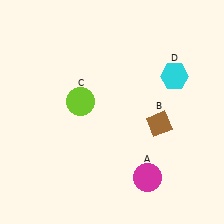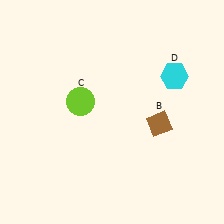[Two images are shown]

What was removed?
The magenta circle (A) was removed in Image 2.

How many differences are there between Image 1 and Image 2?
There is 1 difference between the two images.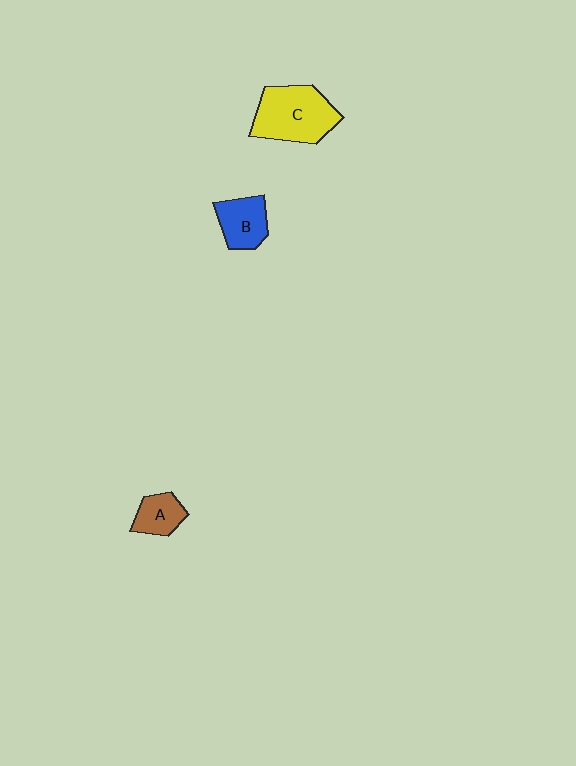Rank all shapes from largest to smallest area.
From largest to smallest: C (yellow), B (blue), A (brown).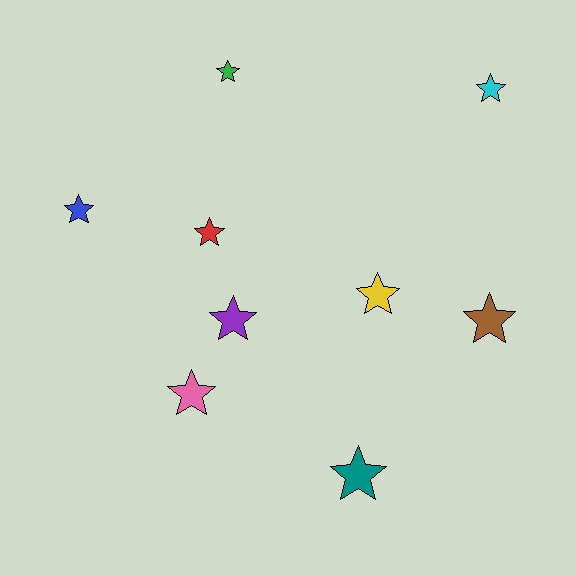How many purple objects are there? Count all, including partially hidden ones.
There is 1 purple object.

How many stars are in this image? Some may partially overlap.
There are 9 stars.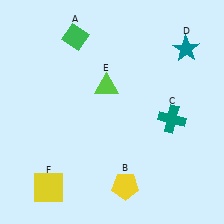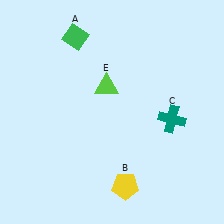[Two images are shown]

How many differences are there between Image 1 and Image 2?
There are 2 differences between the two images.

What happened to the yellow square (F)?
The yellow square (F) was removed in Image 2. It was in the bottom-left area of Image 1.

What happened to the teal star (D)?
The teal star (D) was removed in Image 2. It was in the top-right area of Image 1.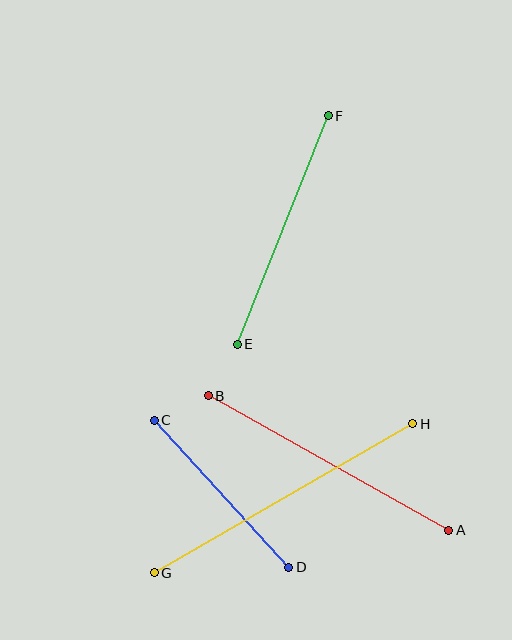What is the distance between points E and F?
The distance is approximately 246 pixels.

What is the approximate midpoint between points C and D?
The midpoint is at approximately (222, 494) pixels.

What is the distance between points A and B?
The distance is approximately 276 pixels.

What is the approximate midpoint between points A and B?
The midpoint is at approximately (329, 463) pixels.